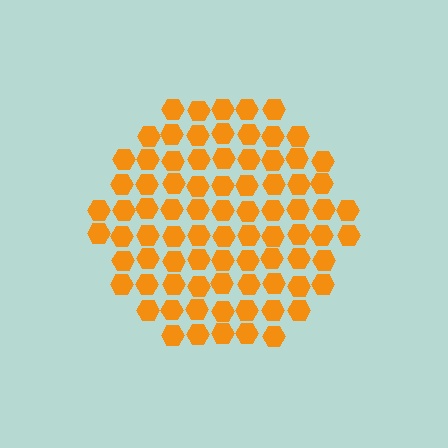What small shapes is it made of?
It is made of small hexagons.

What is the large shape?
The large shape is a circle.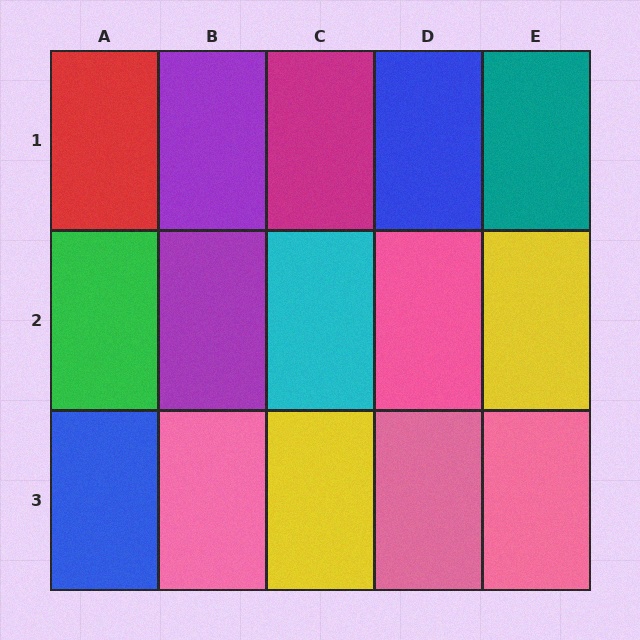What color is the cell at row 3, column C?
Yellow.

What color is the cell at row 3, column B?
Pink.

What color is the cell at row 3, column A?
Blue.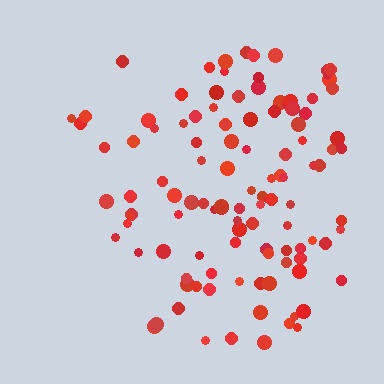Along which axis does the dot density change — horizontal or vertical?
Horizontal.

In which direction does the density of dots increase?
From left to right, with the right side densest.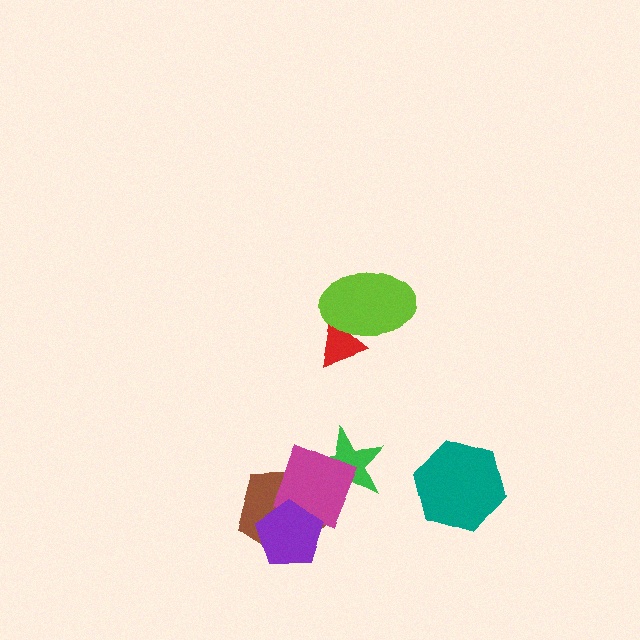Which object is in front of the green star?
The magenta diamond is in front of the green star.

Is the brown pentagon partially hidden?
Yes, it is partially covered by another shape.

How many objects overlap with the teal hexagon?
0 objects overlap with the teal hexagon.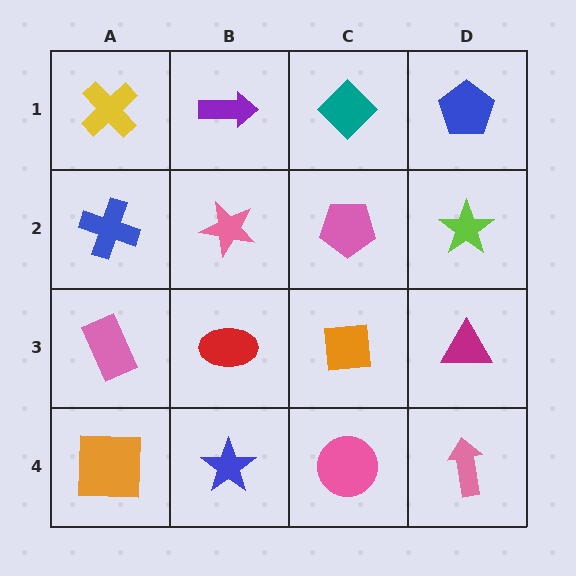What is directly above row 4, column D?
A magenta triangle.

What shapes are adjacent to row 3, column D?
A lime star (row 2, column D), a pink arrow (row 4, column D), an orange square (row 3, column C).